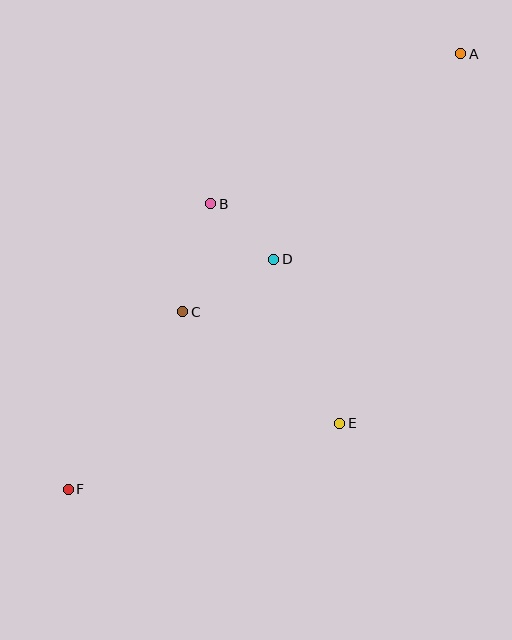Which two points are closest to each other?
Points B and D are closest to each other.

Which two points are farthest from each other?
Points A and F are farthest from each other.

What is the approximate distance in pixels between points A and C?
The distance between A and C is approximately 380 pixels.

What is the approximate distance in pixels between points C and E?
The distance between C and E is approximately 193 pixels.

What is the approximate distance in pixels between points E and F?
The distance between E and F is approximately 279 pixels.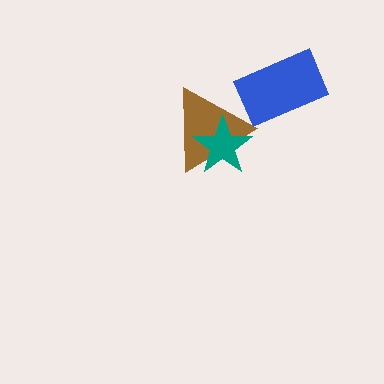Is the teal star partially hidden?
No, no other shape covers it.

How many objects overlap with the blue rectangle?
0 objects overlap with the blue rectangle.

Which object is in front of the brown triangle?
The teal star is in front of the brown triangle.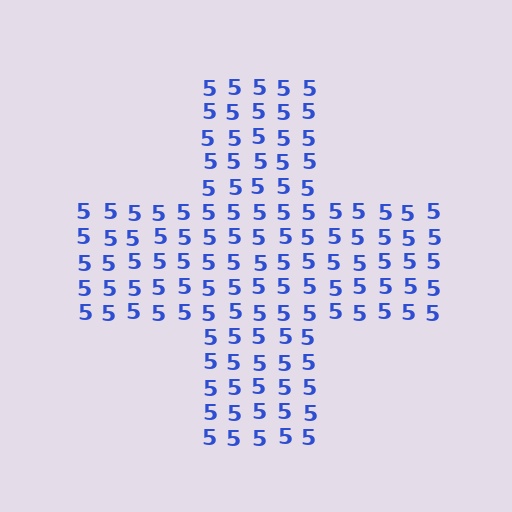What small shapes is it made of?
It is made of small digit 5's.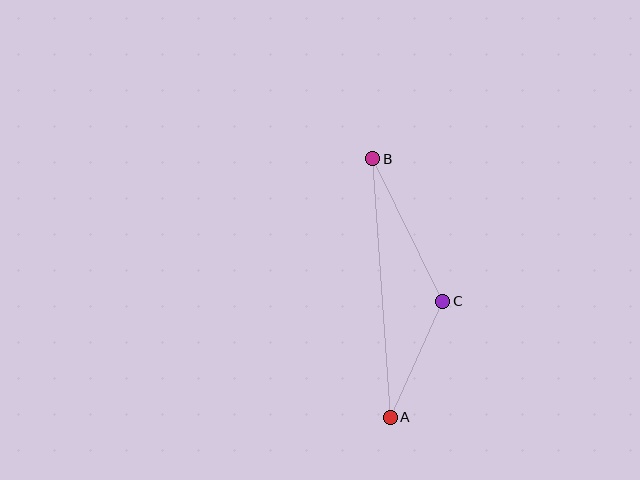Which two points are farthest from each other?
Points A and B are farthest from each other.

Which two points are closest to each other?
Points A and C are closest to each other.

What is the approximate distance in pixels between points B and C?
The distance between B and C is approximately 159 pixels.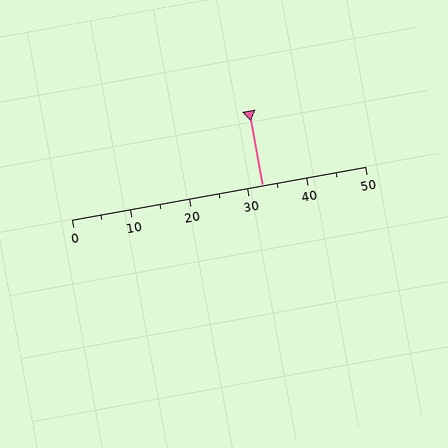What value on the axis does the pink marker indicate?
The marker indicates approximately 32.5.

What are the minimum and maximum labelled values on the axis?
The axis runs from 0 to 50.